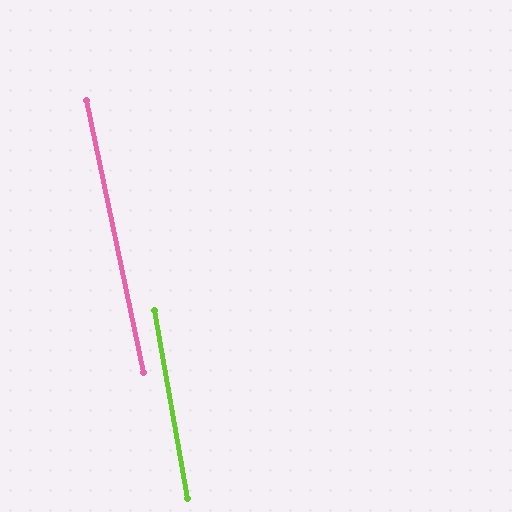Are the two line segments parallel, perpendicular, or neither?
Parallel — their directions differ by only 1.9°.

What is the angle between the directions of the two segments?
Approximately 2 degrees.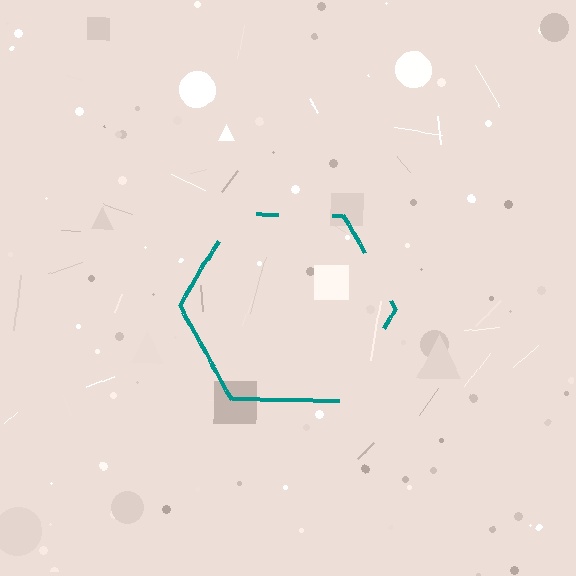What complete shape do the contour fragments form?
The contour fragments form a hexagon.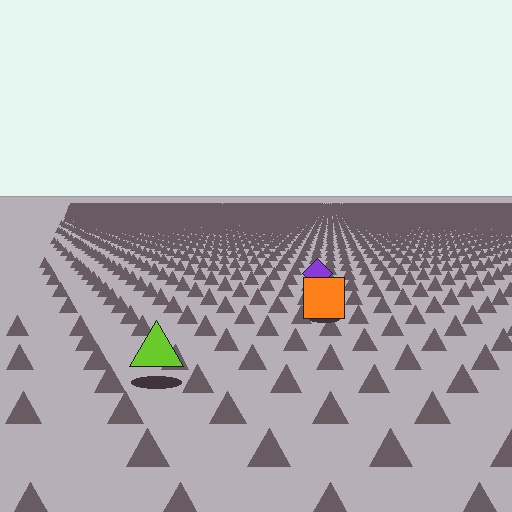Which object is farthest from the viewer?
The purple diamond is farthest from the viewer. It appears smaller and the ground texture around it is denser.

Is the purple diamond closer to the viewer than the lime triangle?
No. The lime triangle is closer — you can tell from the texture gradient: the ground texture is coarser near it.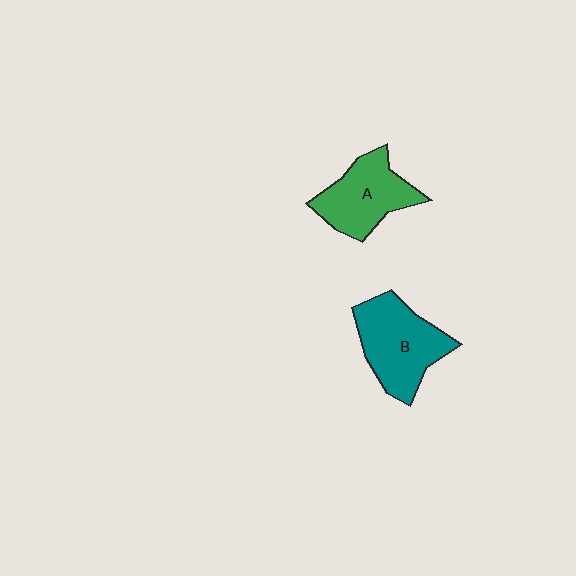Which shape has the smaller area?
Shape A (green).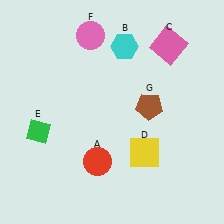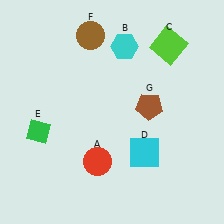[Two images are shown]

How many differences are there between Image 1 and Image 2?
There are 3 differences between the two images.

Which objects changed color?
C changed from pink to lime. D changed from yellow to cyan. F changed from pink to brown.